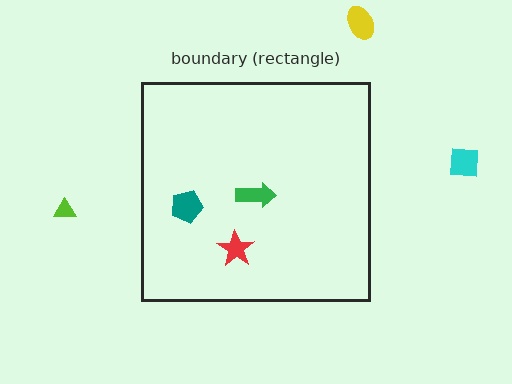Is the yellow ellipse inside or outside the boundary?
Outside.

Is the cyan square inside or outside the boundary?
Outside.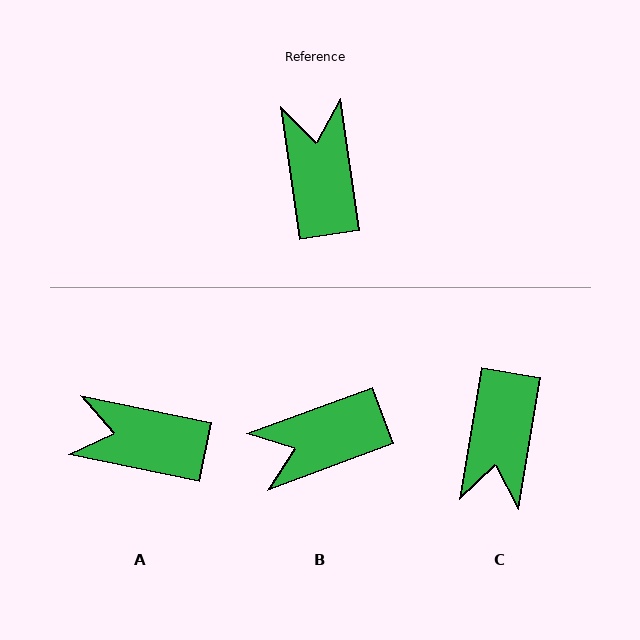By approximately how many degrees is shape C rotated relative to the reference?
Approximately 162 degrees counter-clockwise.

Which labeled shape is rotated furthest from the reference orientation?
C, about 162 degrees away.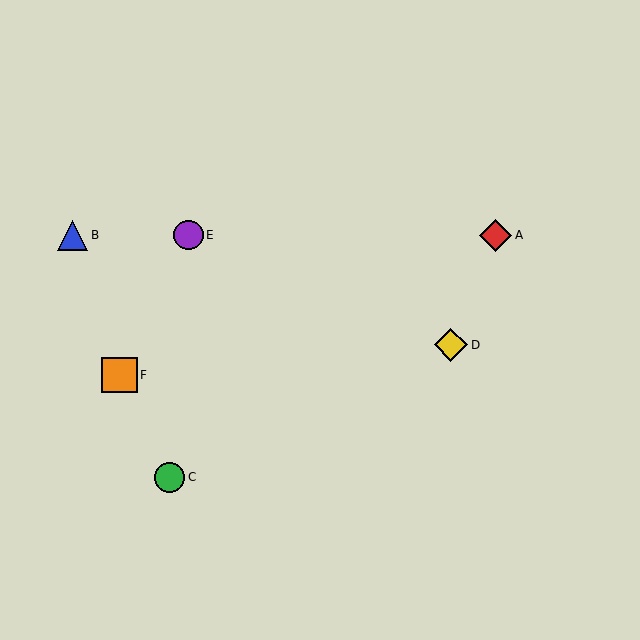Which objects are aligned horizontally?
Objects A, B, E are aligned horizontally.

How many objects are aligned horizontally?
3 objects (A, B, E) are aligned horizontally.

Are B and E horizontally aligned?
Yes, both are at y≈235.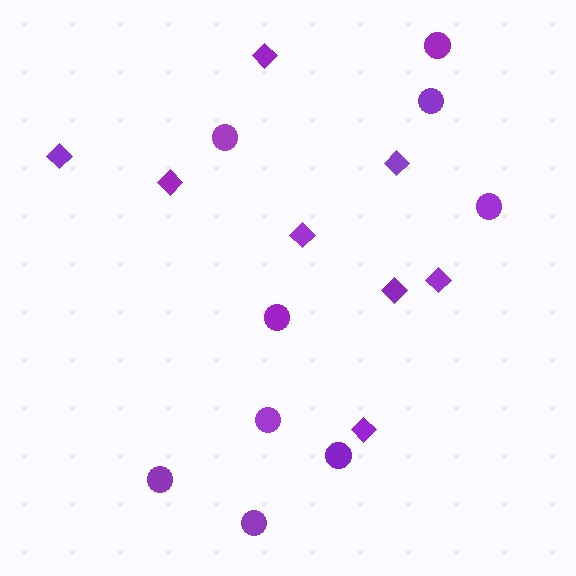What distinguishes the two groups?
There are 2 groups: one group of diamonds (8) and one group of circles (9).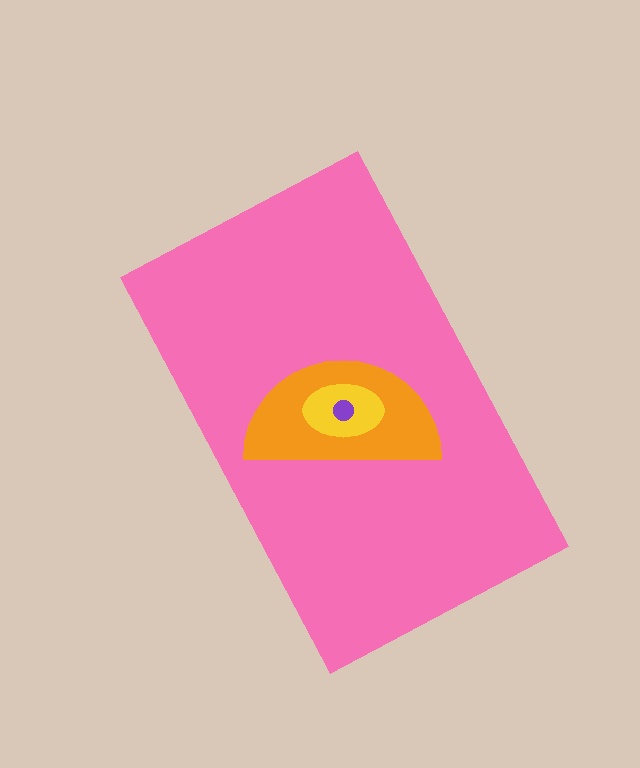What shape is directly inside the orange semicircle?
The yellow ellipse.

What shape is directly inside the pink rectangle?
The orange semicircle.